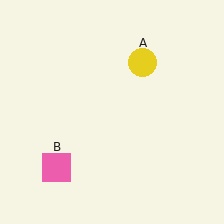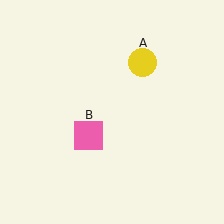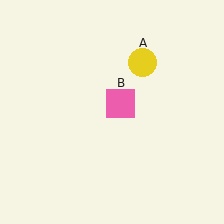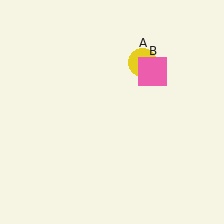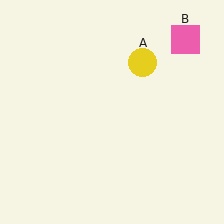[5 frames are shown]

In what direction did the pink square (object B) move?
The pink square (object B) moved up and to the right.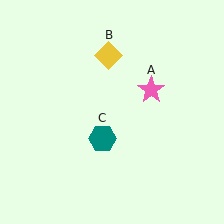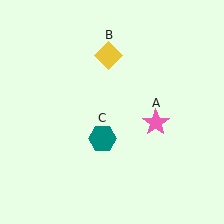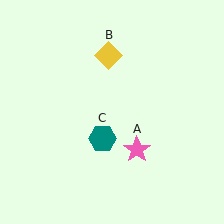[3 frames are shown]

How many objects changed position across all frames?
1 object changed position: pink star (object A).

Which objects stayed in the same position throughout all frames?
Yellow diamond (object B) and teal hexagon (object C) remained stationary.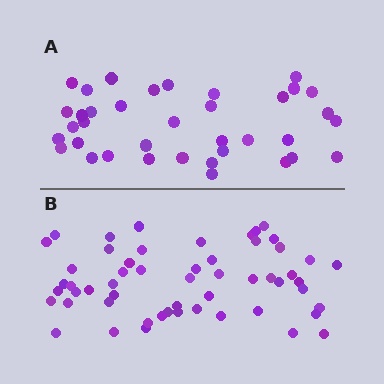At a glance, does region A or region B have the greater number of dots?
Region B (the bottom region) has more dots.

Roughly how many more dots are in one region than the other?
Region B has approximately 20 more dots than region A.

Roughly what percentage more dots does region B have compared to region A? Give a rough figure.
About 50% more.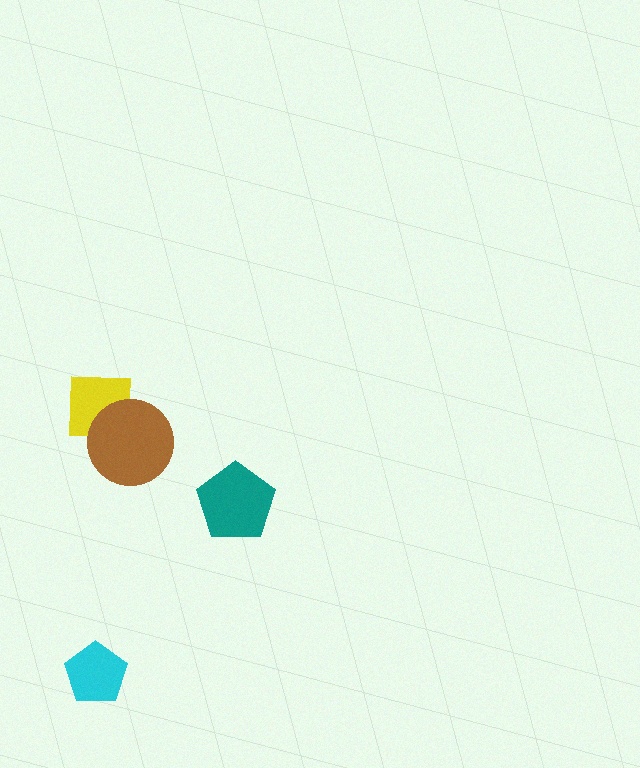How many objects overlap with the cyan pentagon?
0 objects overlap with the cyan pentagon.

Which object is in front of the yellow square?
The brown circle is in front of the yellow square.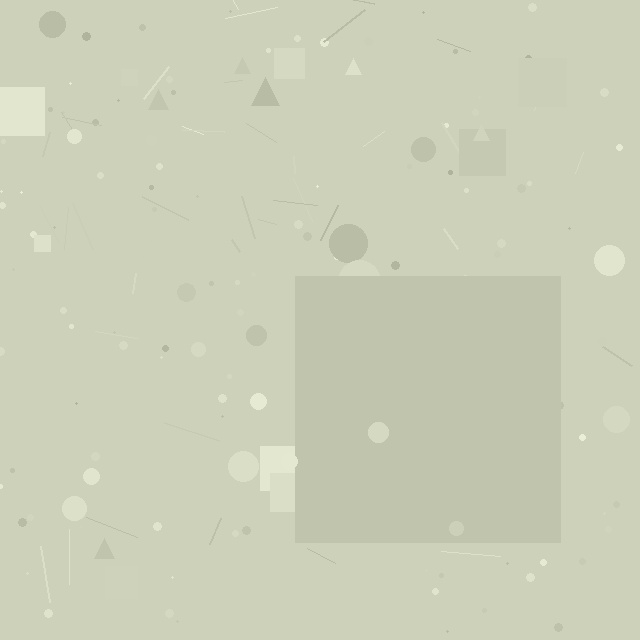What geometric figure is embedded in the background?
A square is embedded in the background.